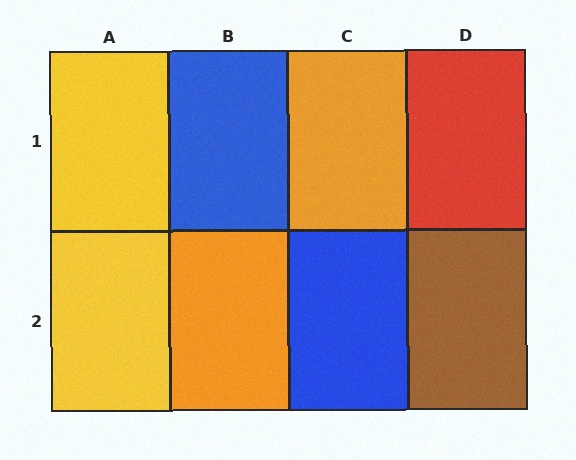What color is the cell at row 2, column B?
Orange.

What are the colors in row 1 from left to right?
Yellow, blue, orange, red.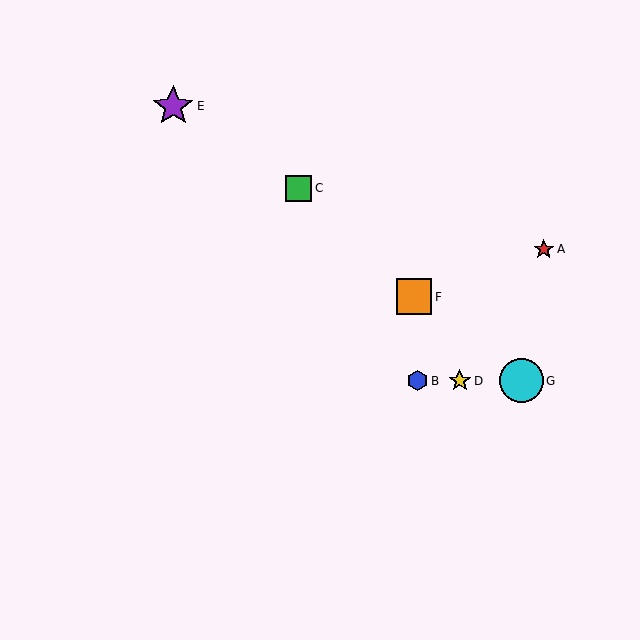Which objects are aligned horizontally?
Objects B, D, G are aligned horizontally.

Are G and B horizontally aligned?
Yes, both are at y≈381.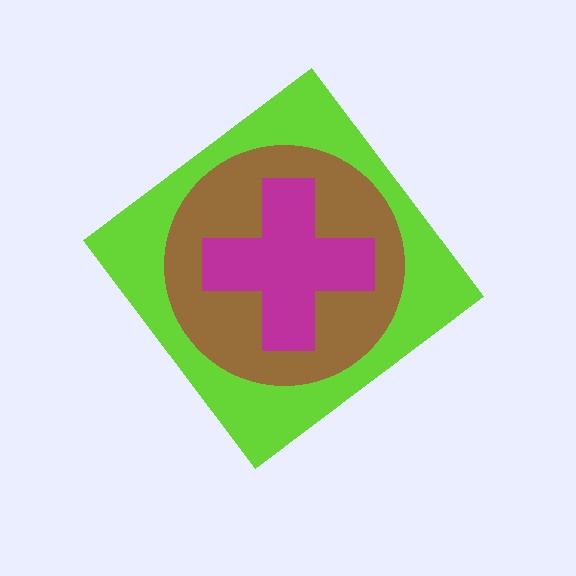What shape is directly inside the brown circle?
The magenta cross.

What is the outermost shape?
The lime diamond.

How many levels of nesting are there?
3.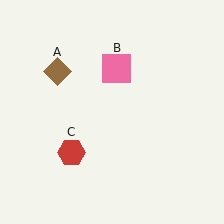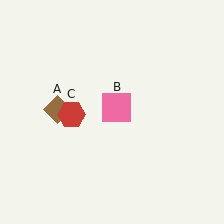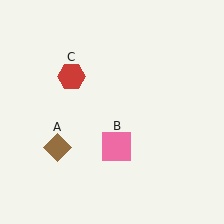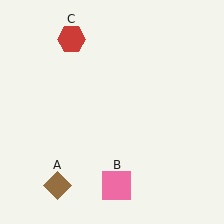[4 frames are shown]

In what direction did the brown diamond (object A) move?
The brown diamond (object A) moved down.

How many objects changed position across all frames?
3 objects changed position: brown diamond (object A), pink square (object B), red hexagon (object C).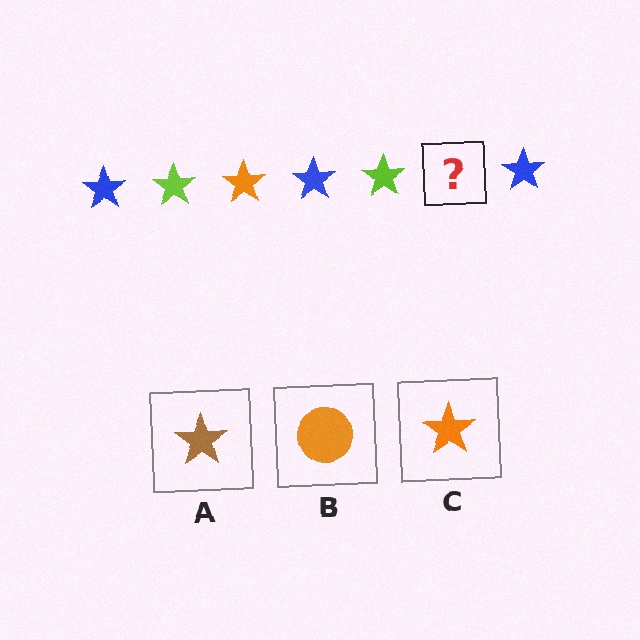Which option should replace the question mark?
Option C.